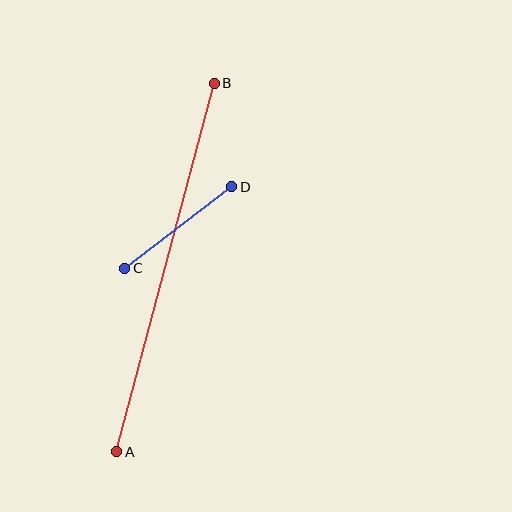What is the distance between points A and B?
The distance is approximately 381 pixels.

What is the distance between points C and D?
The distance is approximately 135 pixels.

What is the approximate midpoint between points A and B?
The midpoint is at approximately (166, 267) pixels.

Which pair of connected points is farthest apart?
Points A and B are farthest apart.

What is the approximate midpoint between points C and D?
The midpoint is at approximately (178, 228) pixels.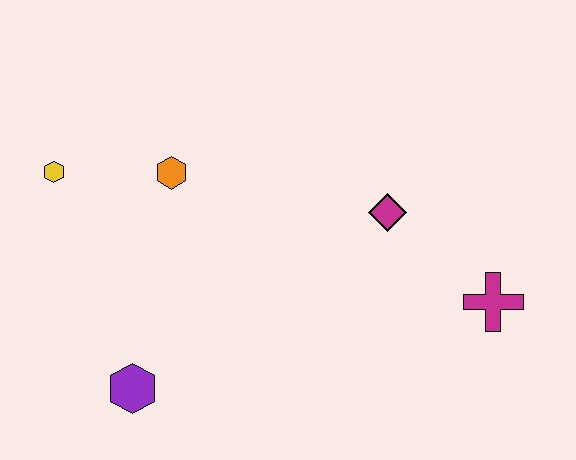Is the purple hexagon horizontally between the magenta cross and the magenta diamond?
No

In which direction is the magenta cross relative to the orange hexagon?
The magenta cross is to the right of the orange hexagon.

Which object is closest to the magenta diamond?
The magenta cross is closest to the magenta diamond.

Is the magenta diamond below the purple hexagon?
No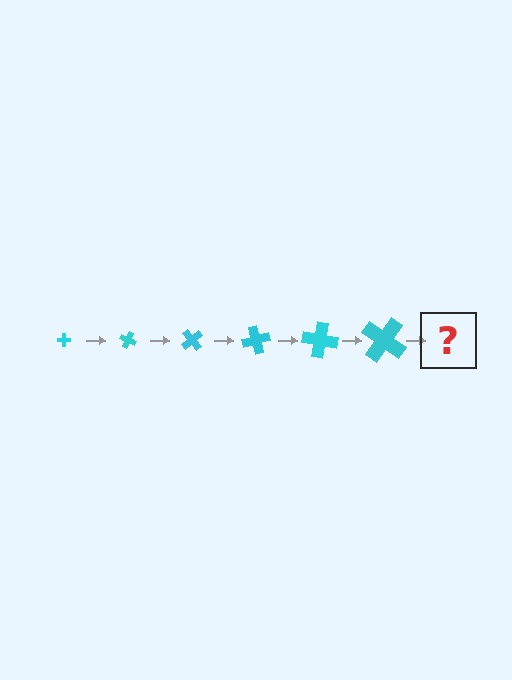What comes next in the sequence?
The next element should be a cross, larger than the previous one and rotated 150 degrees from the start.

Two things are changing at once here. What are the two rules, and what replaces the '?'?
The two rules are that the cross grows larger each step and it rotates 25 degrees each step. The '?' should be a cross, larger than the previous one and rotated 150 degrees from the start.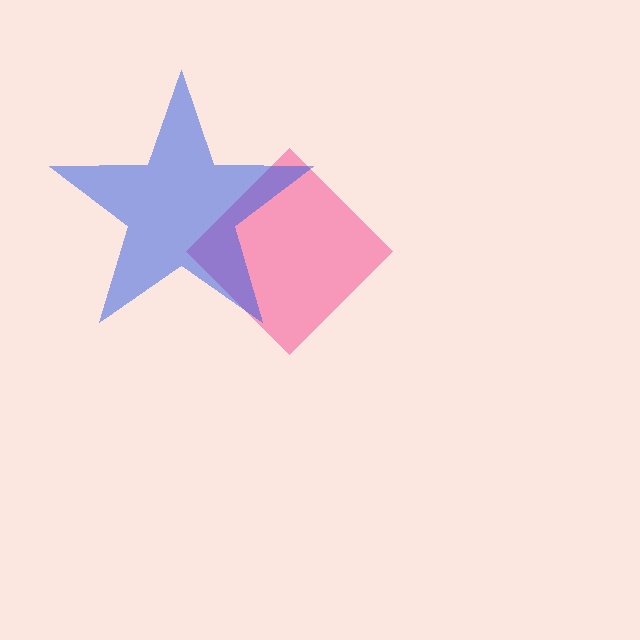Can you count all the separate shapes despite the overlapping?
Yes, there are 2 separate shapes.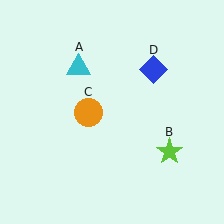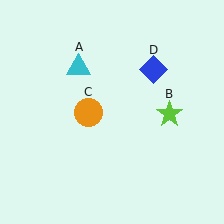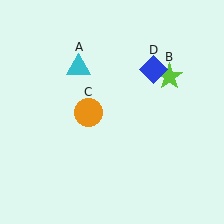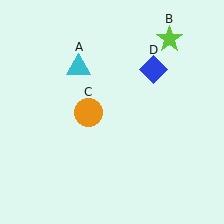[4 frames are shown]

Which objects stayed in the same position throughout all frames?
Cyan triangle (object A) and orange circle (object C) and blue diamond (object D) remained stationary.